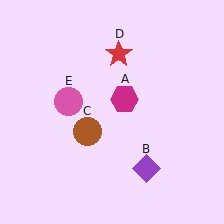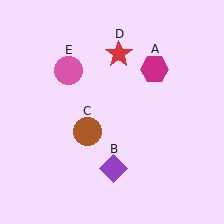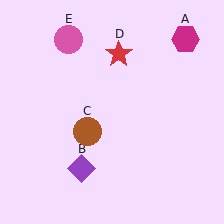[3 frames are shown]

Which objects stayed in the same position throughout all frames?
Brown circle (object C) and red star (object D) remained stationary.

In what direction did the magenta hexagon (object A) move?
The magenta hexagon (object A) moved up and to the right.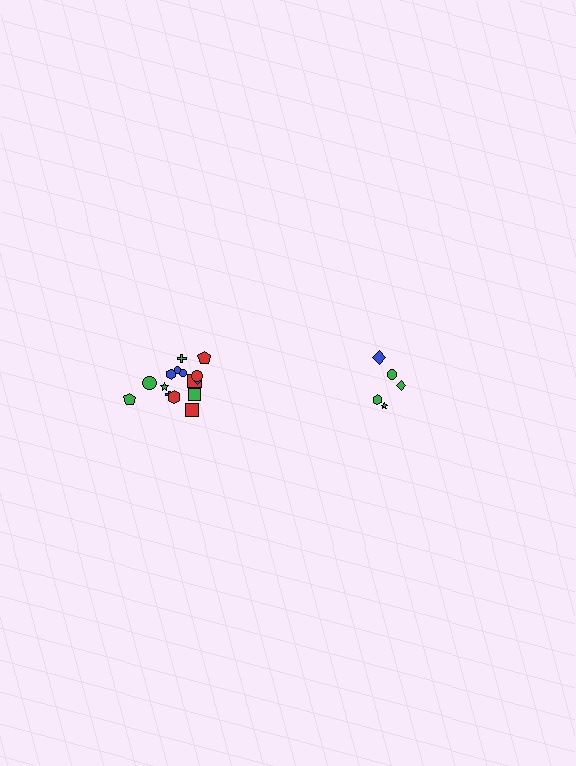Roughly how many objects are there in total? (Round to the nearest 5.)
Roughly 20 objects in total.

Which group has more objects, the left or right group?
The left group.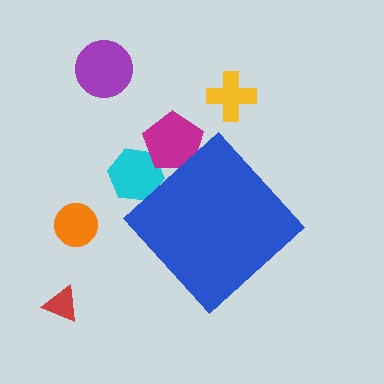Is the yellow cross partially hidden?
No, the yellow cross is fully visible.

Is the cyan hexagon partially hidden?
Yes, the cyan hexagon is partially hidden behind the blue diamond.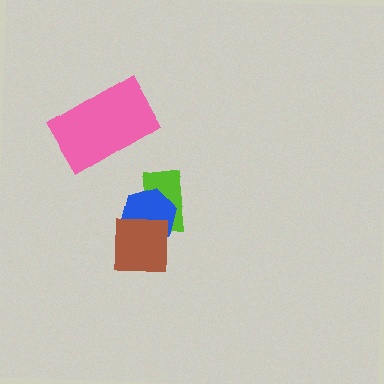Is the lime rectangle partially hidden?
Yes, it is partially covered by another shape.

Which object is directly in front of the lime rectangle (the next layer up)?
The blue hexagon is directly in front of the lime rectangle.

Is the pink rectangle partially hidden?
No, no other shape covers it.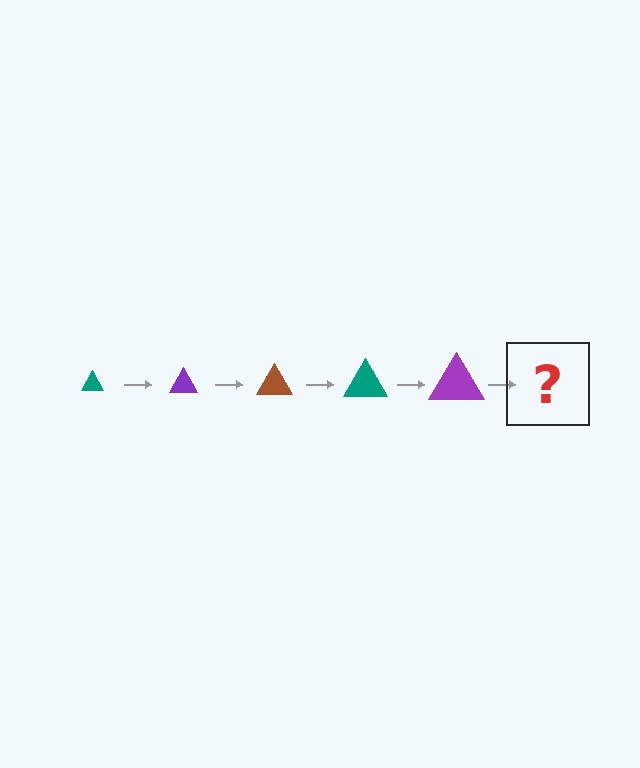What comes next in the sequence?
The next element should be a brown triangle, larger than the previous one.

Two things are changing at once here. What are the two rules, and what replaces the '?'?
The two rules are that the triangle grows larger each step and the color cycles through teal, purple, and brown. The '?' should be a brown triangle, larger than the previous one.